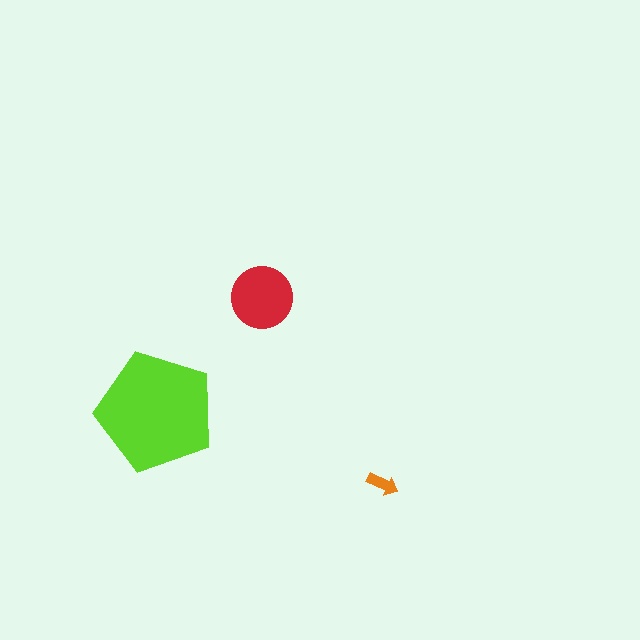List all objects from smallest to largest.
The orange arrow, the red circle, the lime pentagon.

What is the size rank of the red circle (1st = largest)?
2nd.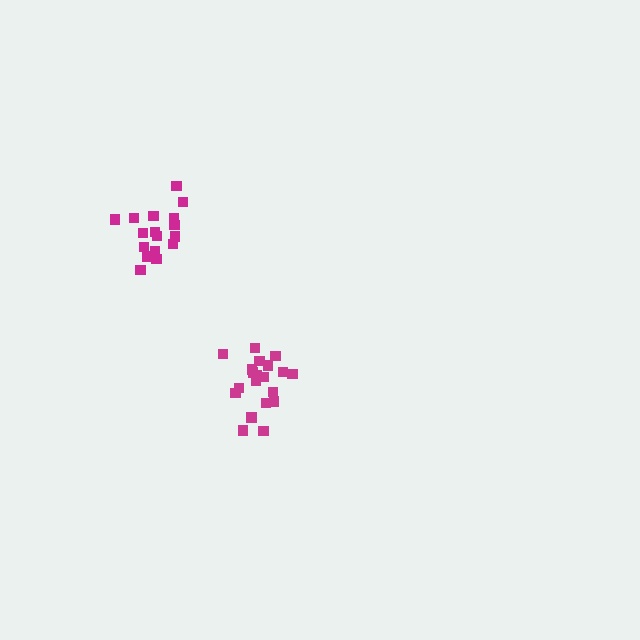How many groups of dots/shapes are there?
There are 2 groups.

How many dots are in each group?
Group 1: 17 dots, Group 2: 20 dots (37 total).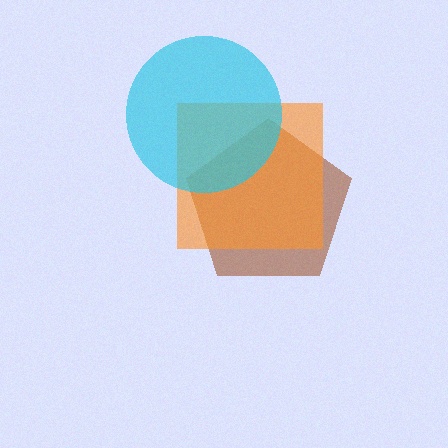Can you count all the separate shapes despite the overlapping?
Yes, there are 3 separate shapes.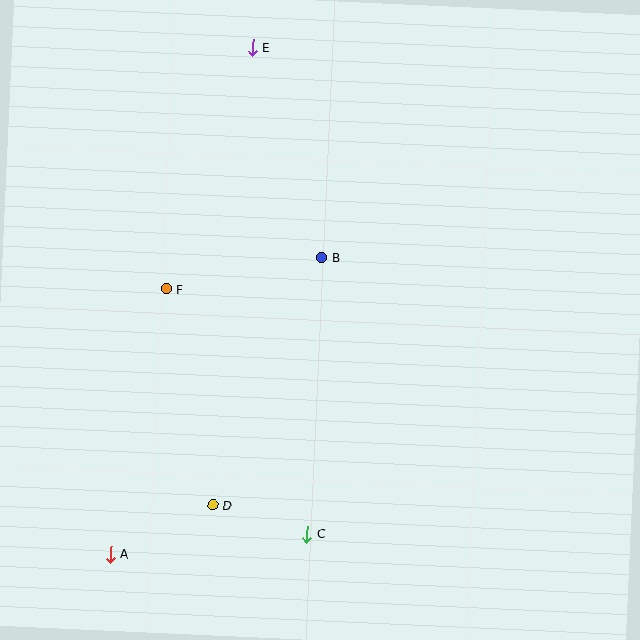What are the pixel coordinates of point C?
Point C is at (307, 534).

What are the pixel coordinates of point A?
Point A is at (110, 554).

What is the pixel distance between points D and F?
The distance between D and F is 221 pixels.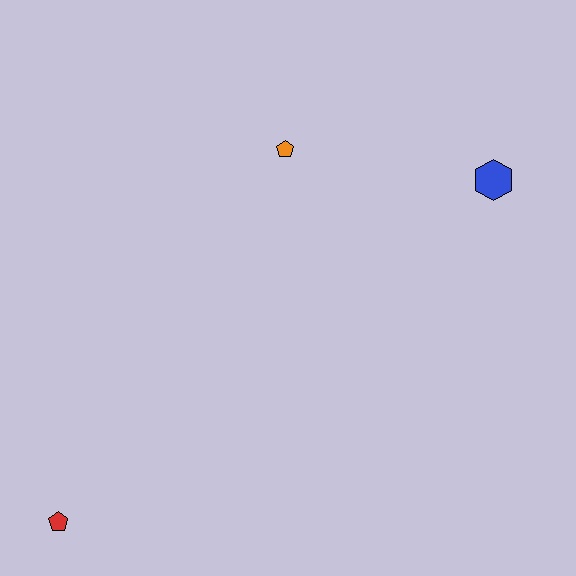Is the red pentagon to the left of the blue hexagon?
Yes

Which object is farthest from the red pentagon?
The blue hexagon is farthest from the red pentagon.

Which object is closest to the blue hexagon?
The orange pentagon is closest to the blue hexagon.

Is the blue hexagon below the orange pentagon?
Yes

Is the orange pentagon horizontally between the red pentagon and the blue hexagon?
Yes